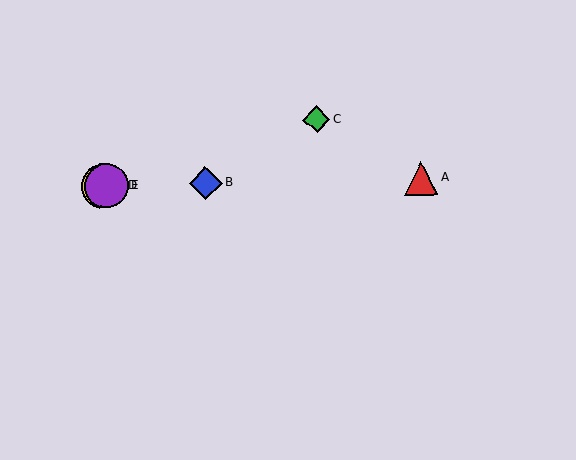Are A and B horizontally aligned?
Yes, both are at y≈178.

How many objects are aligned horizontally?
4 objects (A, B, D, E) are aligned horizontally.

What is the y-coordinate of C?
Object C is at y≈119.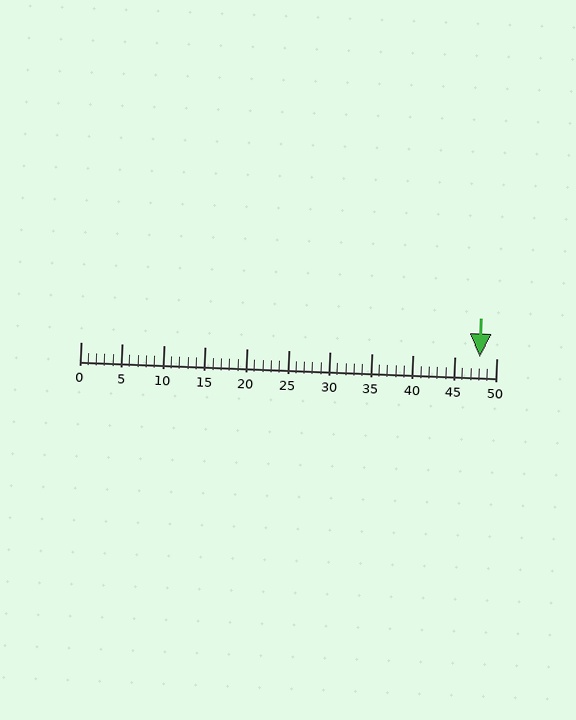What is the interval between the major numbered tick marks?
The major tick marks are spaced 5 units apart.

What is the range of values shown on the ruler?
The ruler shows values from 0 to 50.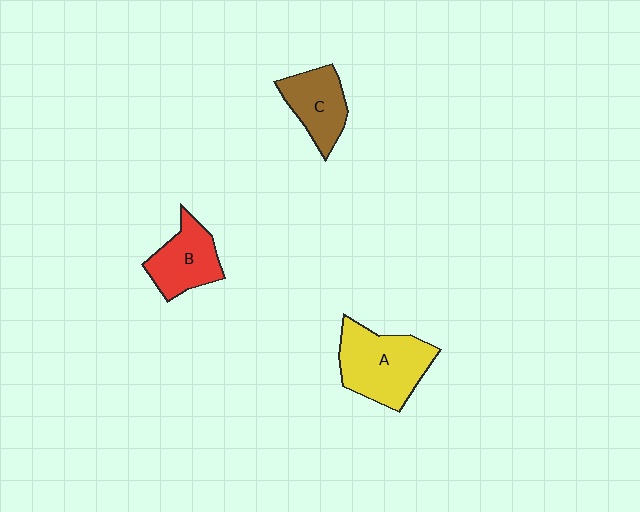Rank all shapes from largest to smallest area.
From largest to smallest: A (yellow), B (red), C (brown).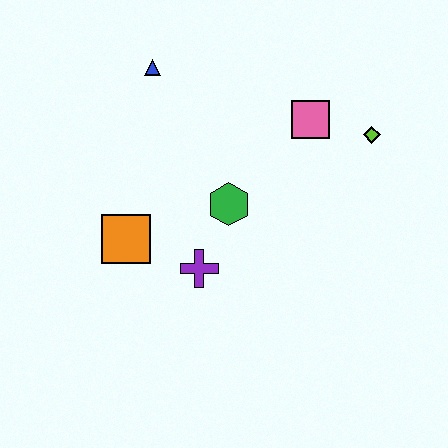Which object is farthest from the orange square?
The lime diamond is farthest from the orange square.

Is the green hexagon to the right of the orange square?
Yes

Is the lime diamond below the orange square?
No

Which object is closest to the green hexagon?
The purple cross is closest to the green hexagon.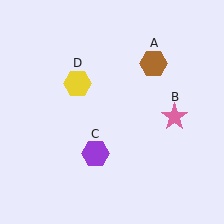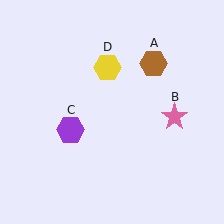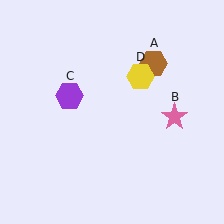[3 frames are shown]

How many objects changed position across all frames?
2 objects changed position: purple hexagon (object C), yellow hexagon (object D).